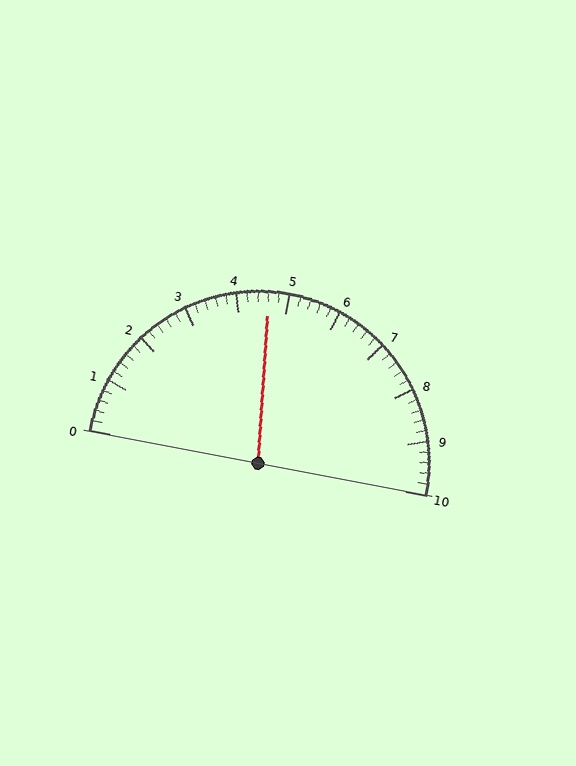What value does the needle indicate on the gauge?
The needle indicates approximately 4.6.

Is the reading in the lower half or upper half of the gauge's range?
The reading is in the lower half of the range (0 to 10).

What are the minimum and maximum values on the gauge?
The gauge ranges from 0 to 10.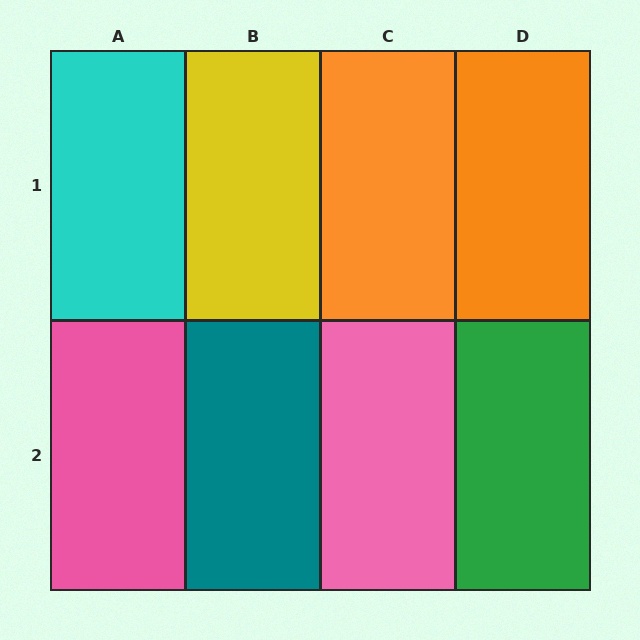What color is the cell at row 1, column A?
Cyan.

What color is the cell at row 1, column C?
Orange.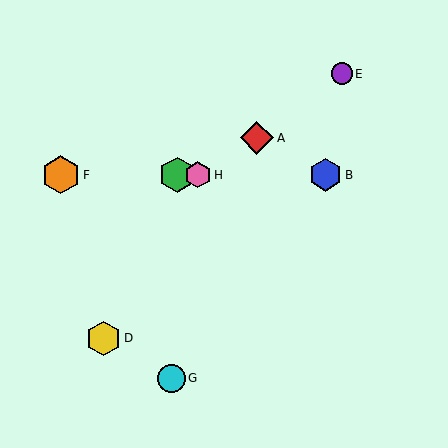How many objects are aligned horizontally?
4 objects (B, C, F, H) are aligned horizontally.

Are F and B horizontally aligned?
Yes, both are at y≈175.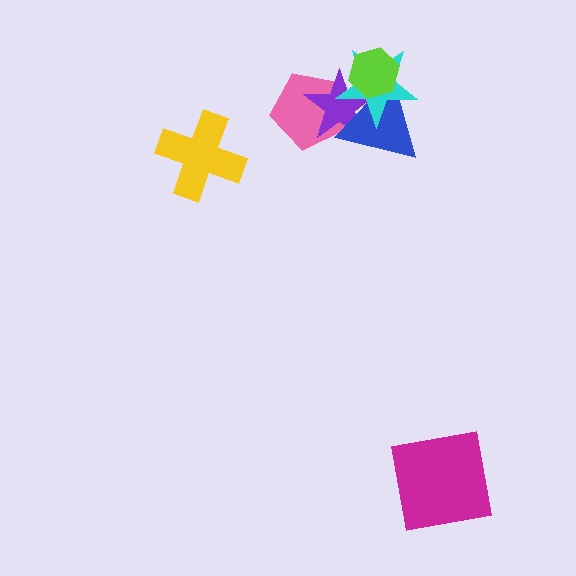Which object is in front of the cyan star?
The lime hexagon is in front of the cyan star.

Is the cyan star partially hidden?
Yes, it is partially covered by another shape.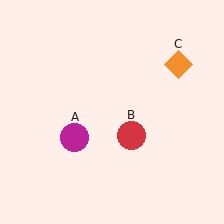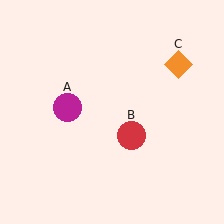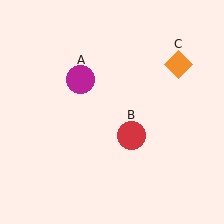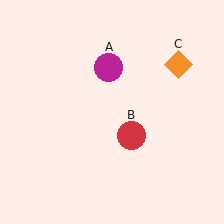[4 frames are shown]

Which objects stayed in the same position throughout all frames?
Red circle (object B) and orange diamond (object C) remained stationary.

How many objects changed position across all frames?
1 object changed position: magenta circle (object A).